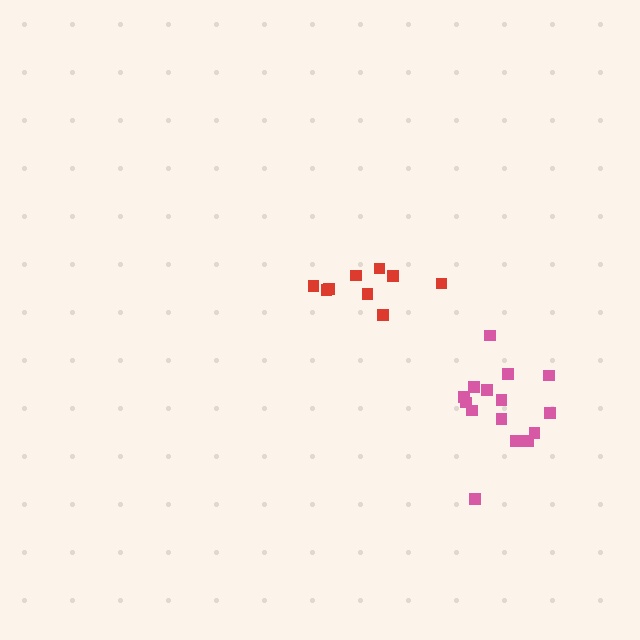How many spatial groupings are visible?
There are 2 spatial groupings.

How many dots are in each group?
Group 1: 9 dots, Group 2: 15 dots (24 total).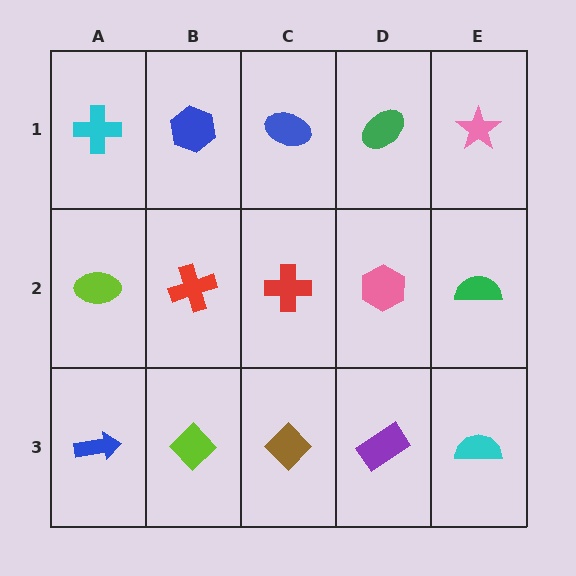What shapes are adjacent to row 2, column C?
A blue ellipse (row 1, column C), a brown diamond (row 3, column C), a red cross (row 2, column B), a pink hexagon (row 2, column D).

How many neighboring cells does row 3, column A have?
2.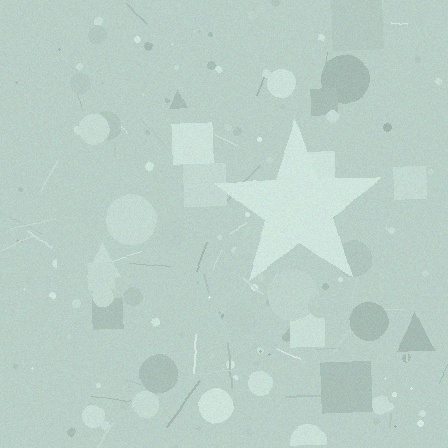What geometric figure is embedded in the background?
A star is embedded in the background.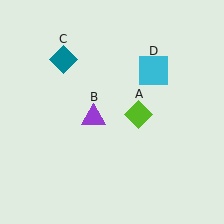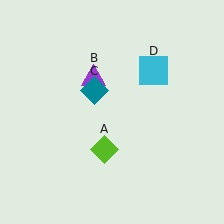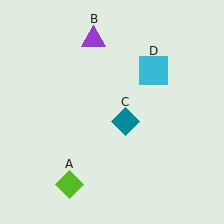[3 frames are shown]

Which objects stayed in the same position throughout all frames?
Cyan square (object D) remained stationary.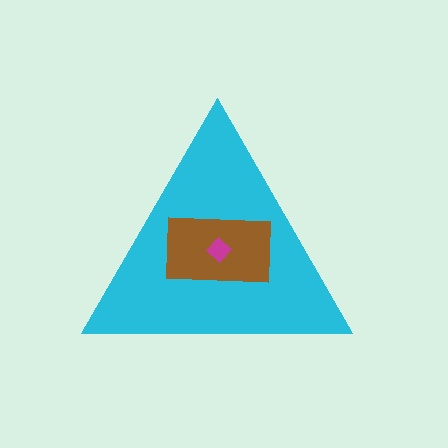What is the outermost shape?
The cyan triangle.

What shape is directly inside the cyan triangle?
The brown rectangle.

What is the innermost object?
The magenta diamond.